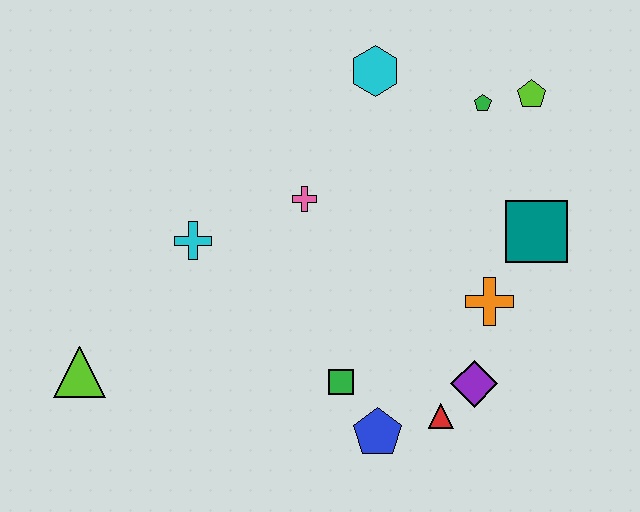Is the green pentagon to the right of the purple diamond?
Yes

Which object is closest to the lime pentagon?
The green pentagon is closest to the lime pentagon.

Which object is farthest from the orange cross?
The lime triangle is farthest from the orange cross.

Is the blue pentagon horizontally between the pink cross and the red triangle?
Yes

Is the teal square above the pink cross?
No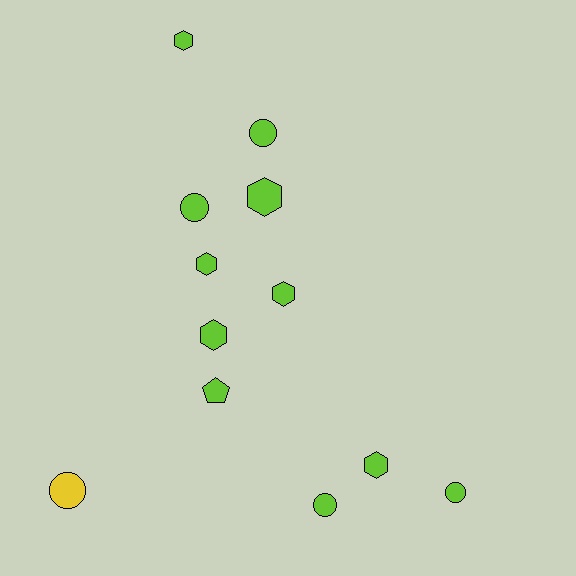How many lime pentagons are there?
There is 1 lime pentagon.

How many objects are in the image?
There are 12 objects.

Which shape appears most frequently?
Hexagon, with 6 objects.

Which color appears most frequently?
Lime, with 11 objects.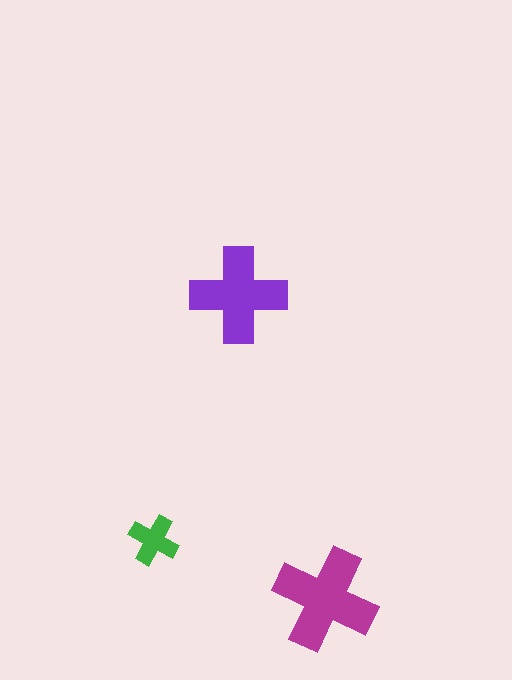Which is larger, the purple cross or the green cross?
The purple one.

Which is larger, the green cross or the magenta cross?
The magenta one.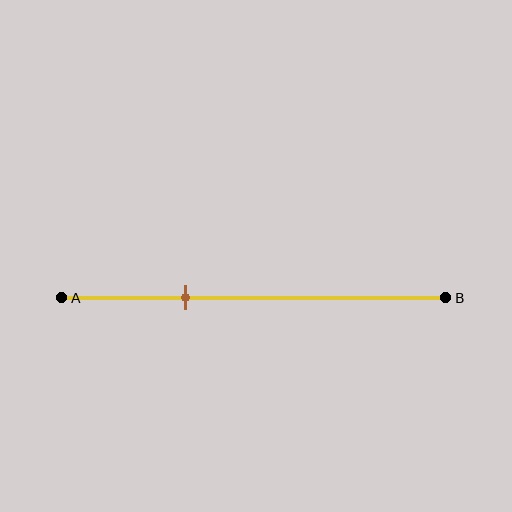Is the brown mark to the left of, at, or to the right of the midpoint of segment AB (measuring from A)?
The brown mark is to the left of the midpoint of segment AB.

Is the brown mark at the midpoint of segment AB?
No, the mark is at about 30% from A, not at the 50% midpoint.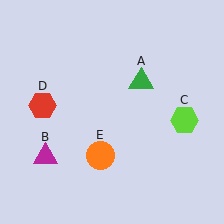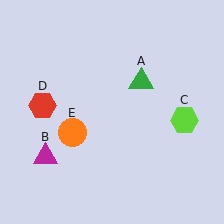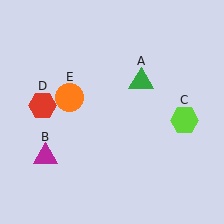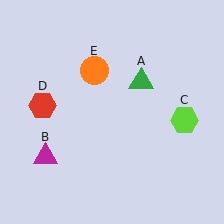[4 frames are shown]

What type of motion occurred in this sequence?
The orange circle (object E) rotated clockwise around the center of the scene.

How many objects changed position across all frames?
1 object changed position: orange circle (object E).